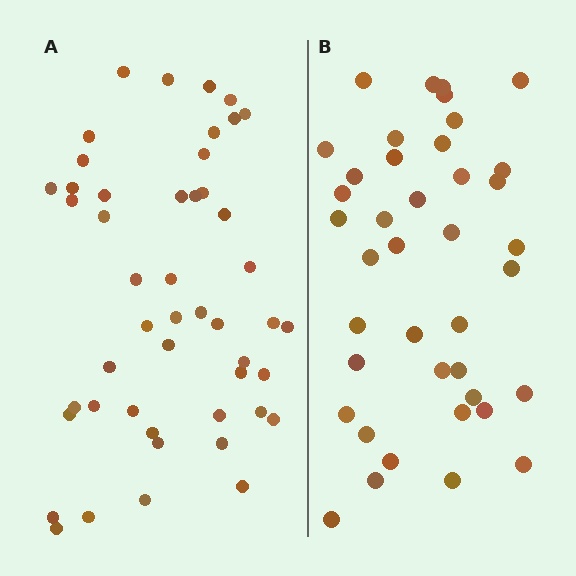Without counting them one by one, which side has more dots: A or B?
Region A (the left region) has more dots.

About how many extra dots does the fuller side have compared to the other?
Region A has roughly 8 or so more dots than region B.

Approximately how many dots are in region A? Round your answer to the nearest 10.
About 50 dots. (The exact count is 48, which rounds to 50.)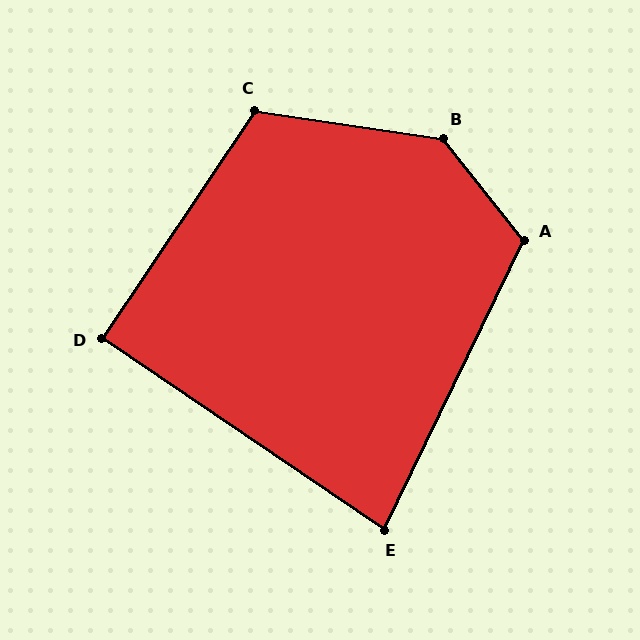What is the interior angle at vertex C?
Approximately 115 degrees (obtuse).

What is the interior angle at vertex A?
Approximately 116 degrees (obtuse).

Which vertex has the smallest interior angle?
E, at approximately 82 degrees.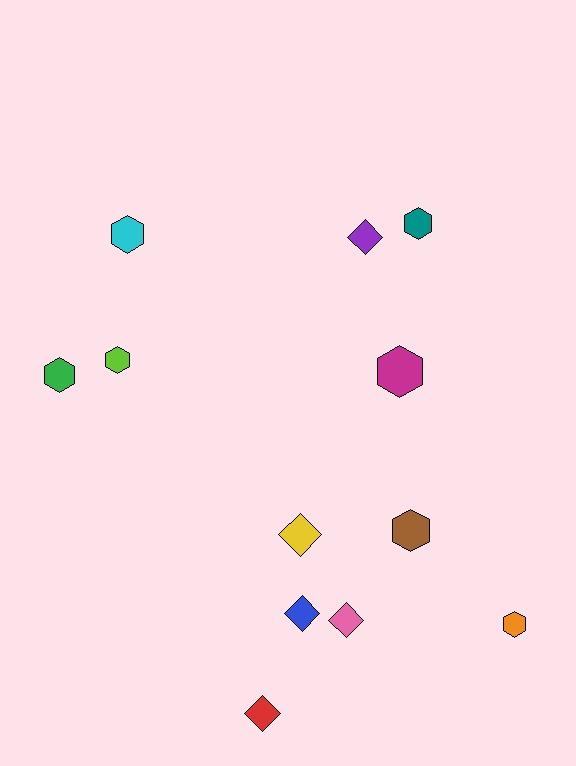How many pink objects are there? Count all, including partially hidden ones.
There is 1 pink object.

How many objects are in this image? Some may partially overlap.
There are 12 objects.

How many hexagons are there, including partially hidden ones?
There are 7 hexagons.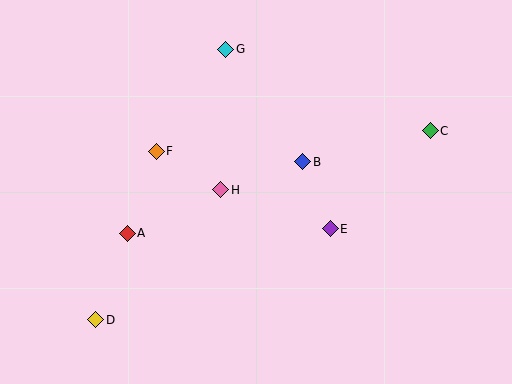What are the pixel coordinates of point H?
Point H is at (221, 190).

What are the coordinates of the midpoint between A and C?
The midpoint between A and C is at (279, 182).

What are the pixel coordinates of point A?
Point A is at (127, 233).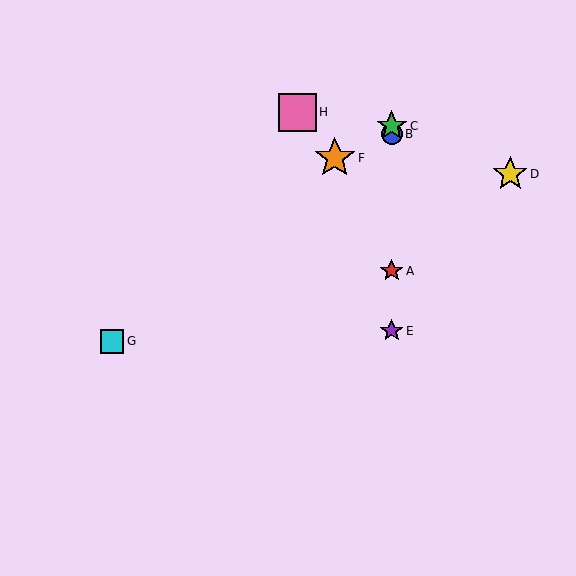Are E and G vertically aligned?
No, E is at x≈392 and G is at x≈112.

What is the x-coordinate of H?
Object H is at x≈298.